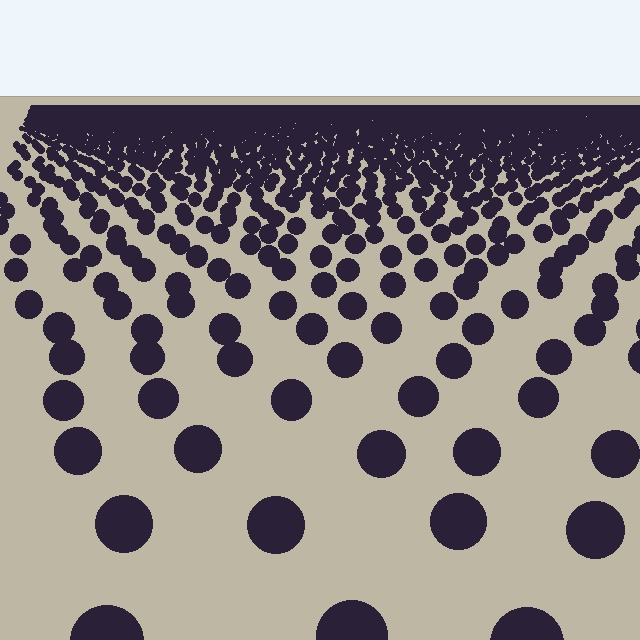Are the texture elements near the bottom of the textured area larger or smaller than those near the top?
Larger. Near the bottom, elements are closer to the viewer and appear at a bigger on-screen size.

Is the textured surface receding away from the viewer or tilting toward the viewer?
The surface is receding away from the viewer. Texture elements get smaller and denser toward the top.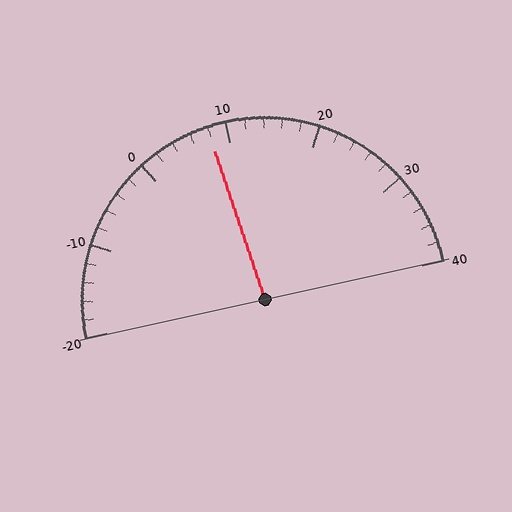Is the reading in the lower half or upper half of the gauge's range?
The reading is in the lower half of the range (-20 to 40).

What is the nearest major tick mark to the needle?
The nearest major tick mark is 10.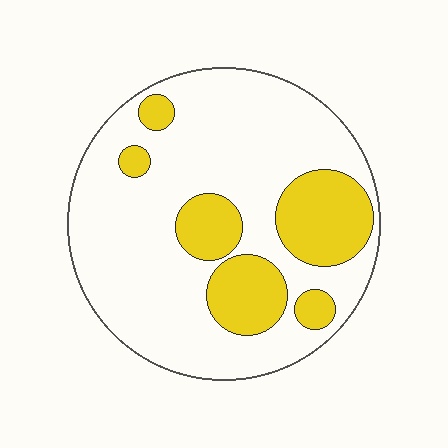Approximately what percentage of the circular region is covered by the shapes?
Approximately 25%.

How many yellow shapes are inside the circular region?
6.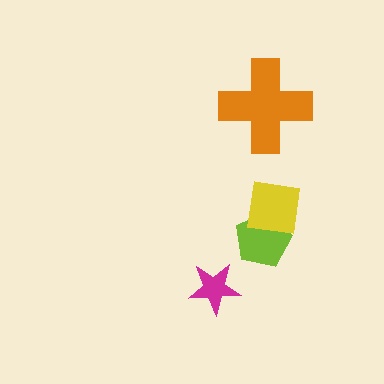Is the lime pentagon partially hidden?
Yes, it is partially covered by another shape.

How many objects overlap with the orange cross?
0 objects overlap with the orange cross.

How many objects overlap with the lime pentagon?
1 object overlaps with the lime pentagon.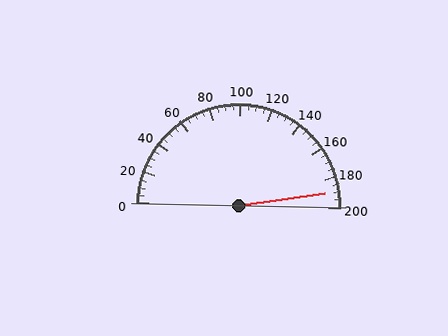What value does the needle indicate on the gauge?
The needle indicates approximately 190.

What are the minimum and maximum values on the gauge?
The gauge ranges from 0 to 200.